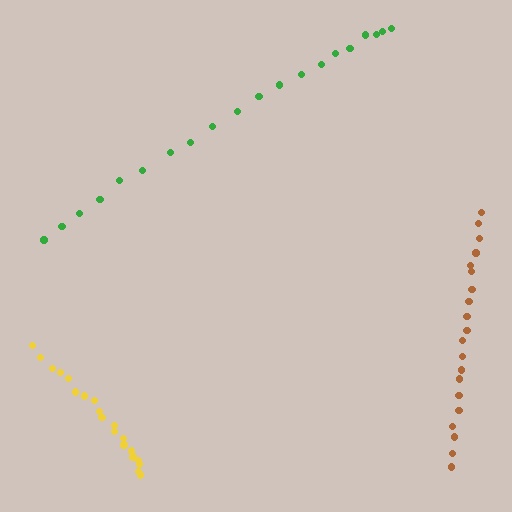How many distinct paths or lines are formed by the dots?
There are 3 distinct paths.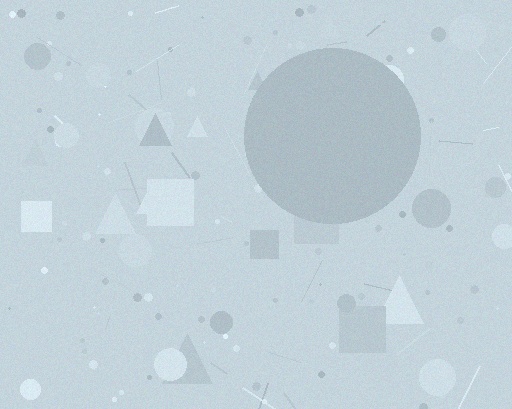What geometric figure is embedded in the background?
A circle is embedded in the background.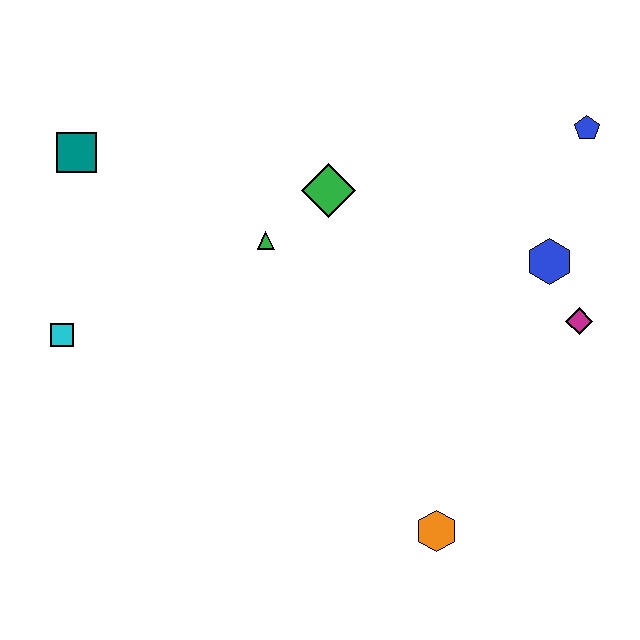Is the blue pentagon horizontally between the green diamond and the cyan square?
No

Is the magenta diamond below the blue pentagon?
Yes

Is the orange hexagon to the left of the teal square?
No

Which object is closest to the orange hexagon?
The magenta diamond is closest to the orange hexagon.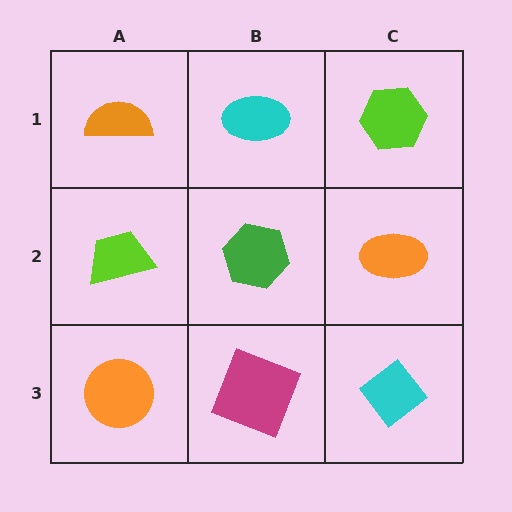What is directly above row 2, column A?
An orange semicircle.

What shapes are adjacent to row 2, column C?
A lime hexagon (row 1, column C), a cyan diamond (row 3, column C), a green hexagon (row 2, column B).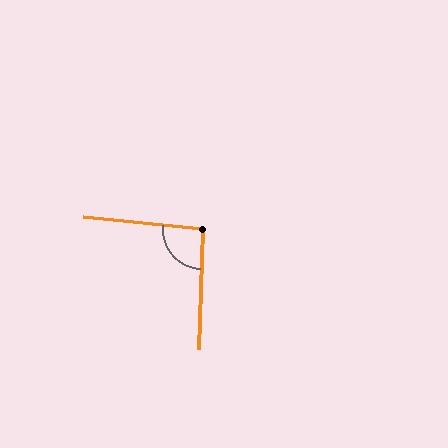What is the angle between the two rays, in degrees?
Approximately 94 degrees.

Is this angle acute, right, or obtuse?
It is approximately a right angle.